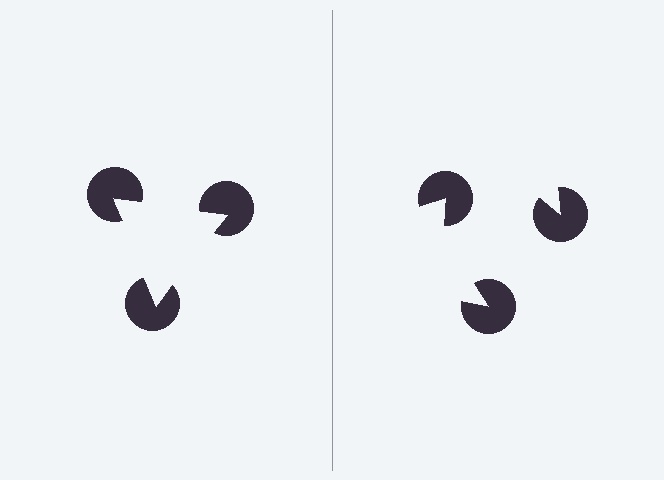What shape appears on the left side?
An illusory triangle.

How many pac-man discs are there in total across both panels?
6 — 3 on each side.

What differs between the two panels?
The pac-man discs are positioned identically on both sides; only the wedge orientations differ. On the left they align to a triangle; on the right they are misaligned.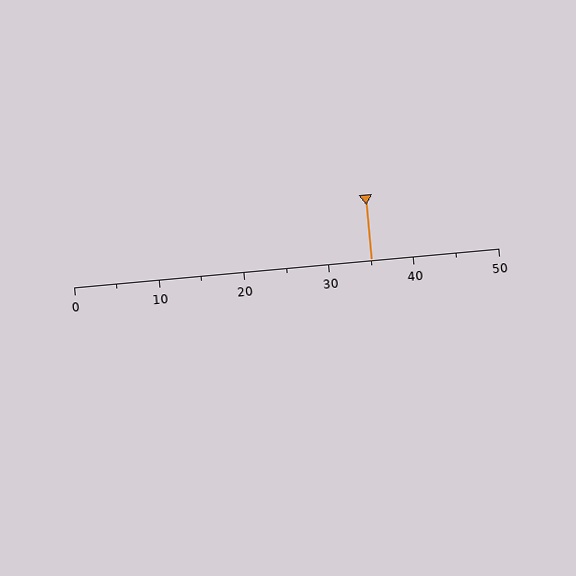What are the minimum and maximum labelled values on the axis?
The axis runs from 0 to 50.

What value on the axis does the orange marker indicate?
The marker indicates approximately 35.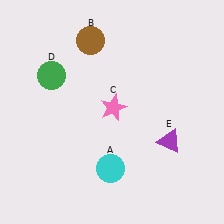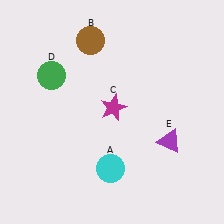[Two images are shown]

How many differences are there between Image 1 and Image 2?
There is 1 difference between the two images.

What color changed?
The star (C) changed from pink in Image 1 to magenta in Image 2.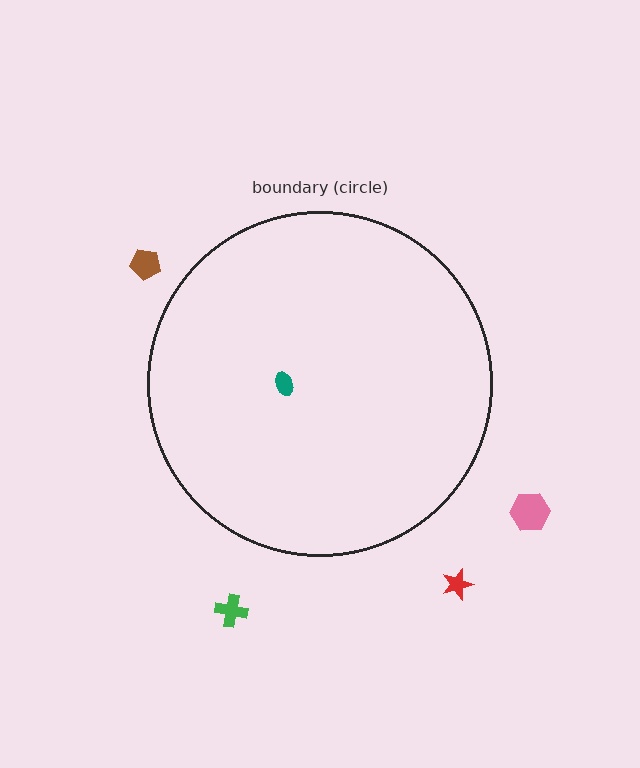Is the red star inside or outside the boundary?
Outside.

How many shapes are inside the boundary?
1 inside, 4 outside.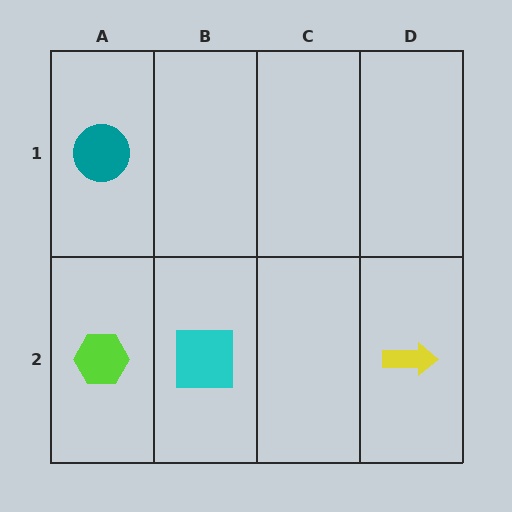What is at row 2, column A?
A lime hexagon.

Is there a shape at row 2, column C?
No, that cell is empty.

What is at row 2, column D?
A yellow arrow.